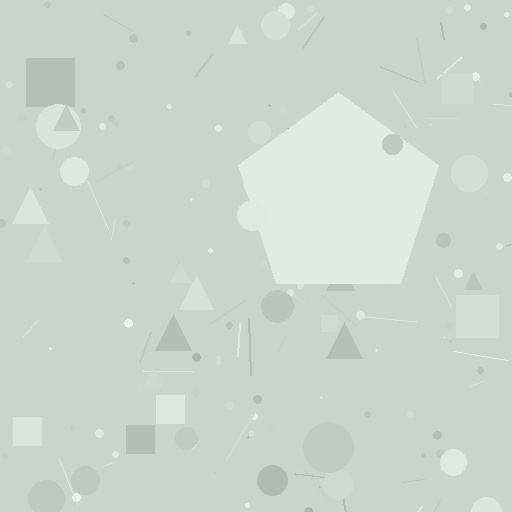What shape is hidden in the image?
A pentagon is hidden in the image.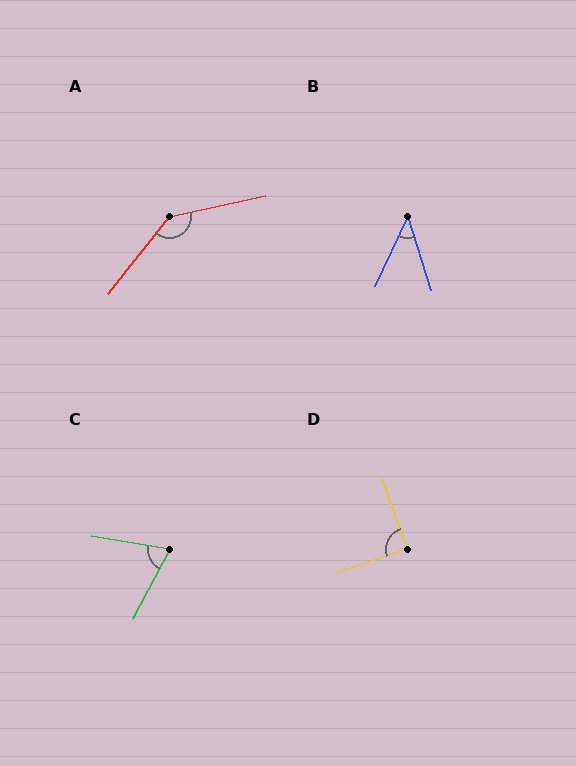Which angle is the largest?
A, at approximately 141 degrees.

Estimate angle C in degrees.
Approximately 72 degrees.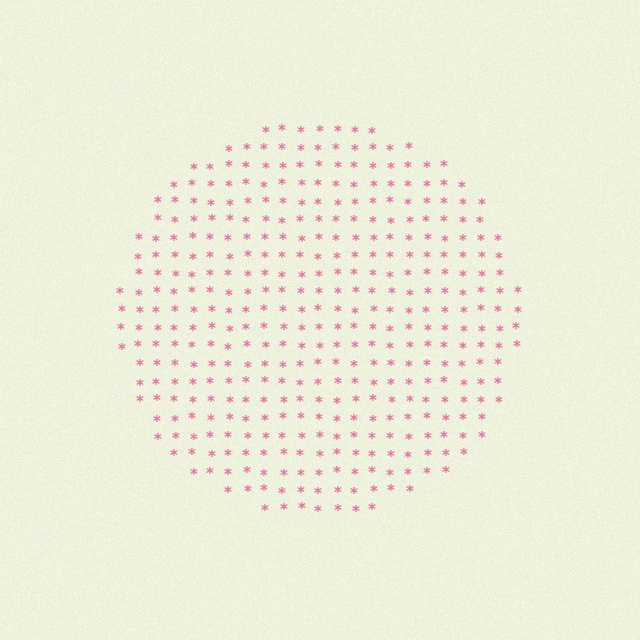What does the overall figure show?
The overall figure shows a circle.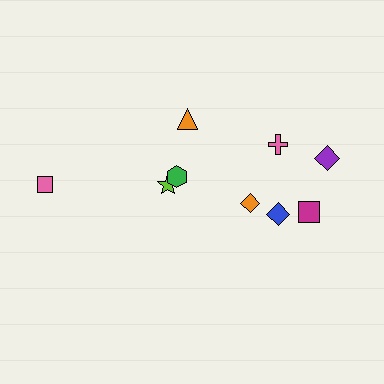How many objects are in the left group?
There are 3 objects.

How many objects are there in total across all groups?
There are 9 objects.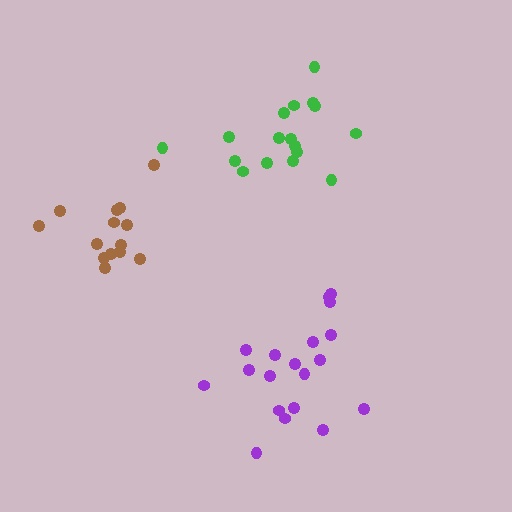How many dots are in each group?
Group 1: 17 dots, Group 2: 19 dots, Group 3: 14 dots (50 total).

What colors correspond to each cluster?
The clusters are colored: green, purple, brown.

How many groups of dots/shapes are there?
There are 3 groups.